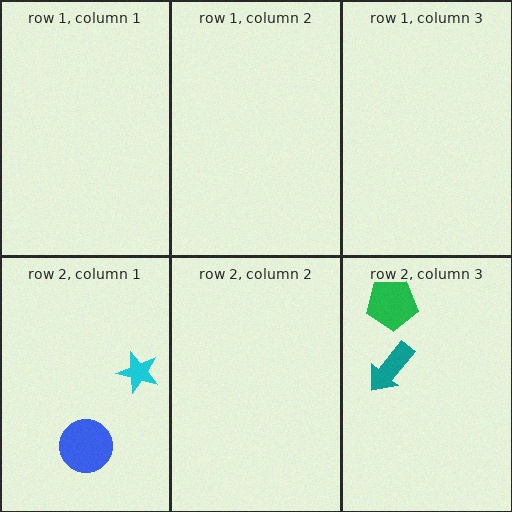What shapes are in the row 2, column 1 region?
The cyan star, the blue circle.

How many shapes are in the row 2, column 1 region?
2.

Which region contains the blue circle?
The row 2, column 1 region.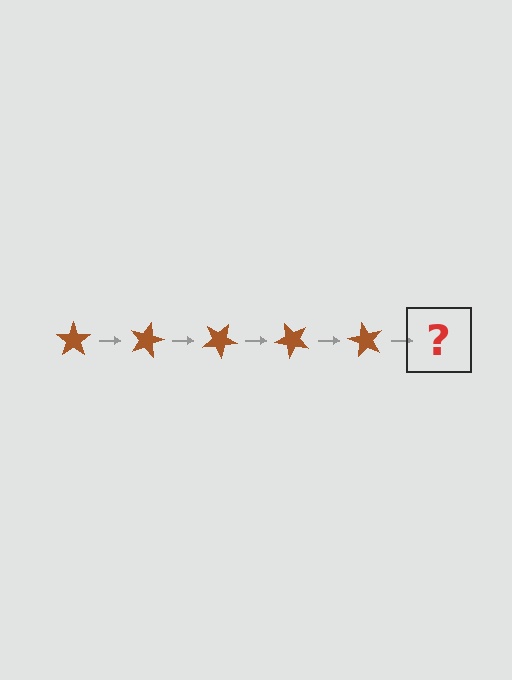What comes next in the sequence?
The next element should be a brown star rotated 75 degrees.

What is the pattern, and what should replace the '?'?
The pattern is that the star rotates 15 degrees each step. The '?' should be a brown star rotated 75 degrees.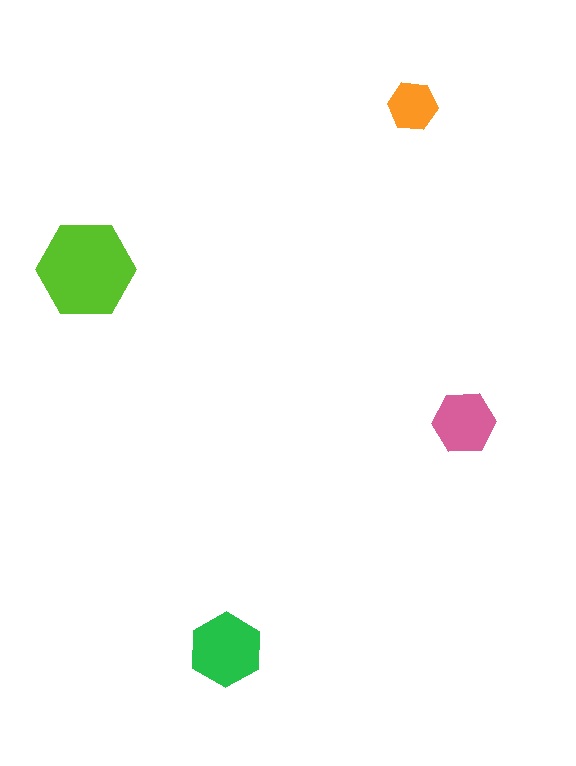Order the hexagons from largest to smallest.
the lime one, the green one, the pink one, the orange one.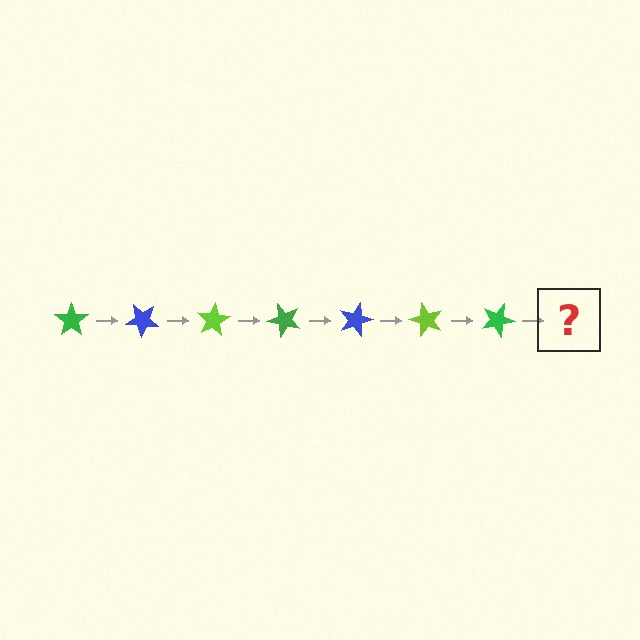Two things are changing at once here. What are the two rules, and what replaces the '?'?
The two rules are that it rotates 40 degrees each step and the color cycles through green, blue, and lime. The '?' should be a blue star, rotated 280 degrees from the start.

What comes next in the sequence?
The next element should be a blue star, rotated 280 degrees from the start.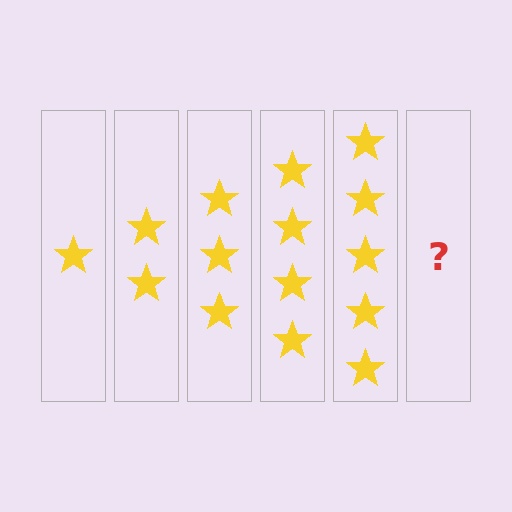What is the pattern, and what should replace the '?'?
The pattern is that each step adds one more star. The '?' should be 6 stars.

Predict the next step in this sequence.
The next step is 6 stars.